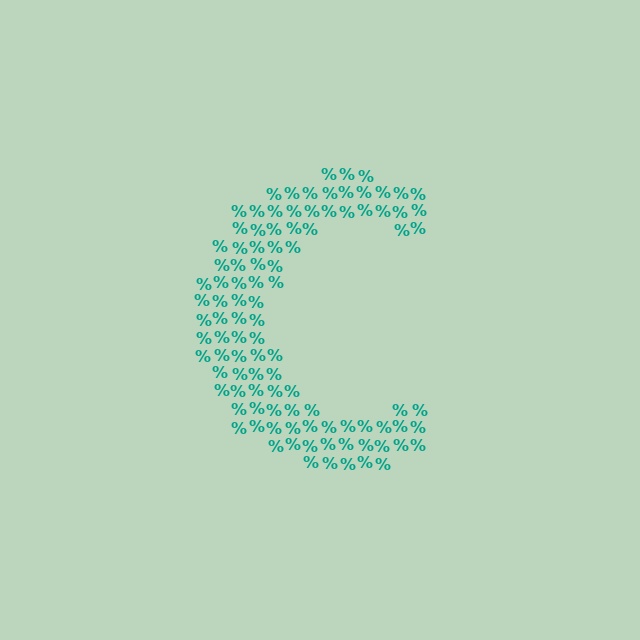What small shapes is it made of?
It is made of small percent signs.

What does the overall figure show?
The overall figure shows the letter C.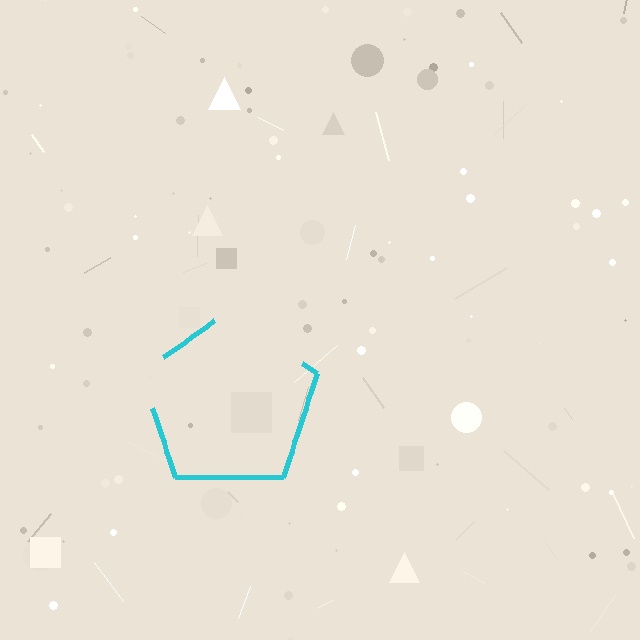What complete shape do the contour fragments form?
The contour fragments form a pentagon.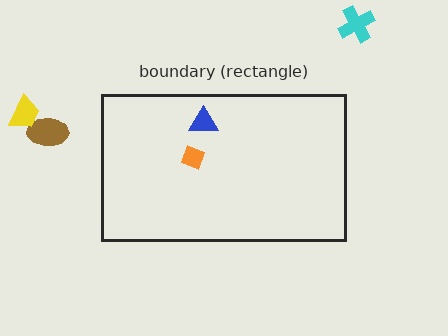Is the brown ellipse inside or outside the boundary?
Outside.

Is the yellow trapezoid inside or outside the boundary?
Outside.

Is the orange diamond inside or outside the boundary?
Inside.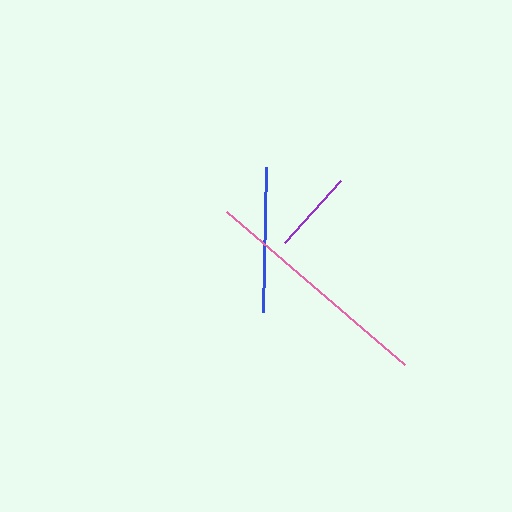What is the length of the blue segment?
The blue segment is approximately 145 pixels long.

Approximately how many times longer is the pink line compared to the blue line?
The pink line is approximately 1.6 times the length of the blue line.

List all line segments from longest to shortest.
From longest to shortest: pink, blue, purple.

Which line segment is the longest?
The pink line is the longest at approximately 236 pixels.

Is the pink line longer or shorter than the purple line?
The pink line is longer than the purple line.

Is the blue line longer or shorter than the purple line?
The blue line is longer than the purple line.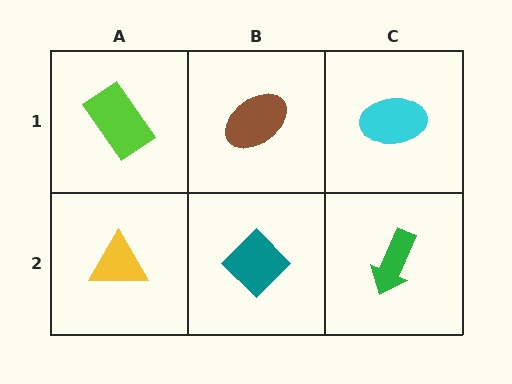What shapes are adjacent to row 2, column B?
A brown ellipse (row 1, column B), a yellow triangle (row 2, column A), a green arrow (row 2, column C).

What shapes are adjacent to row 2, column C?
A cyan ellipse (row 1, column C), a teal diamond (row 2, column B).